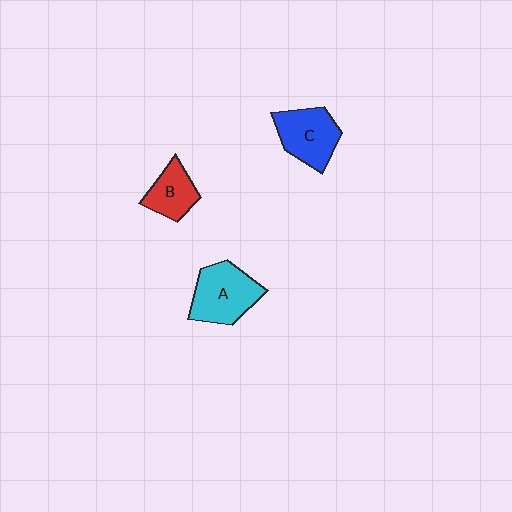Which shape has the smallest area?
Shape B (red).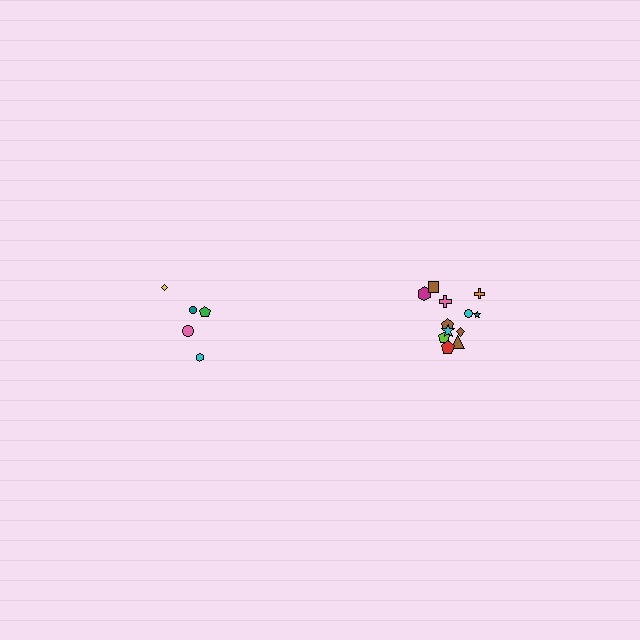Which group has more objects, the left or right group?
The right group.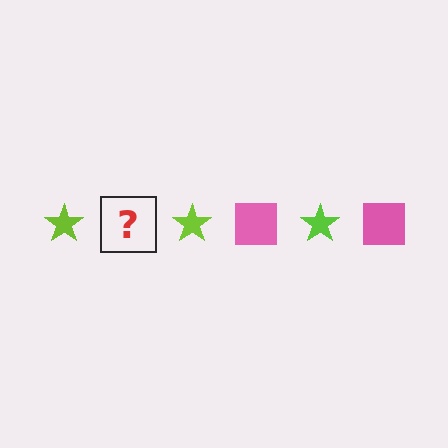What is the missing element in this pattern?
The missing element is a pink square.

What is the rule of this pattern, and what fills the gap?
The rule is that the pattern alternates between lime star and pink square. The gap should be filled with a pink square.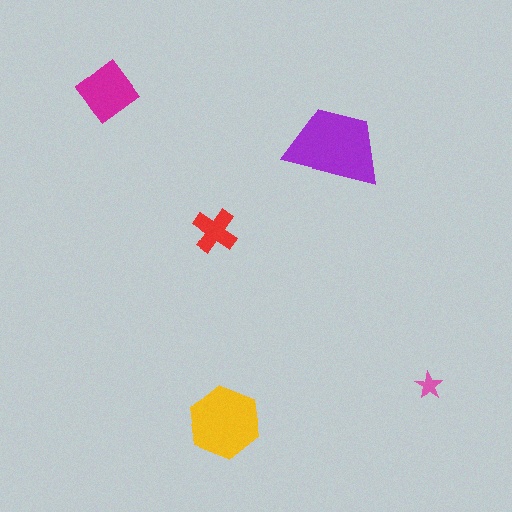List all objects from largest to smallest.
The purple trapezoid, the yellow hexagon, the magenta diamond, the red cross, the pink star.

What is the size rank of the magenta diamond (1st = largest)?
3rd.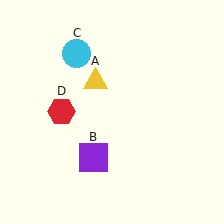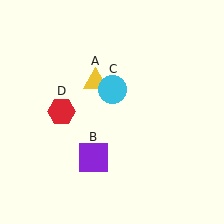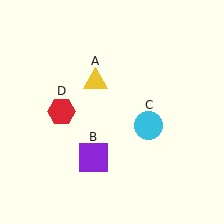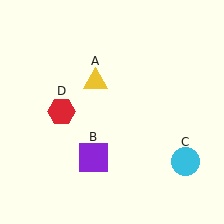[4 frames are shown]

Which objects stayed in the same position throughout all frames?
Yellow triangle (object A) and purple square (object B) and red hexagon (object D) remained stationary.